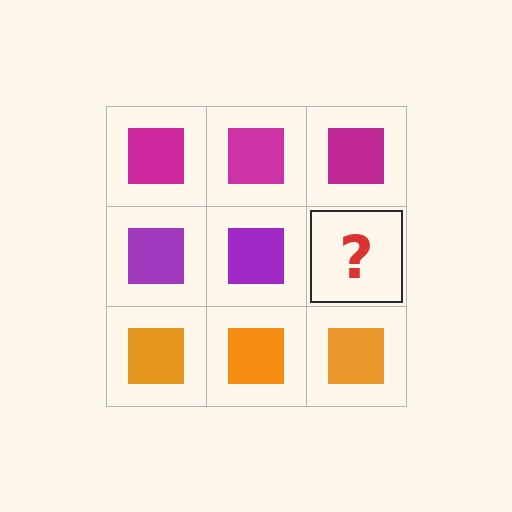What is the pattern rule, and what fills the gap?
The rule is that each row has a consistent color. The gap should be filled with a purple square.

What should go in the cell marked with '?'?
The missing cell should contain a purple square.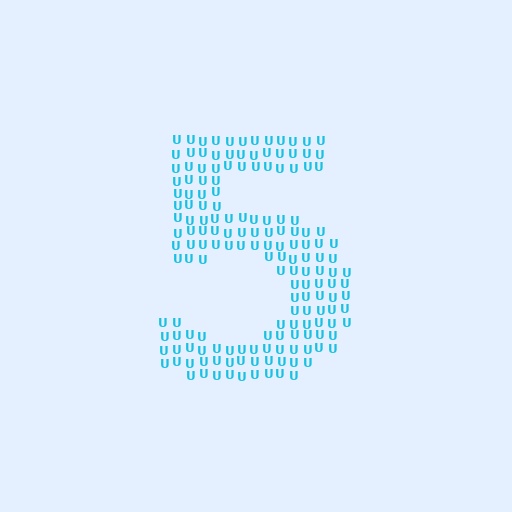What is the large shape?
The large shape is the digit 5.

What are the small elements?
The small elements are letter U's.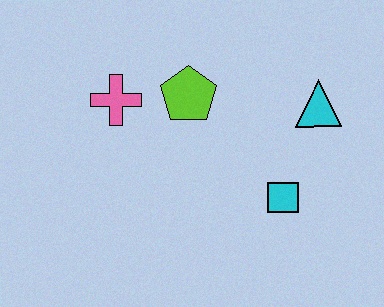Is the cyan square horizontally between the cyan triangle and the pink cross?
Yes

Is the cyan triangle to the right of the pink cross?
Yes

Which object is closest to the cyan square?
The cyan triangle is closest to the cyan square.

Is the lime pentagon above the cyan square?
Yes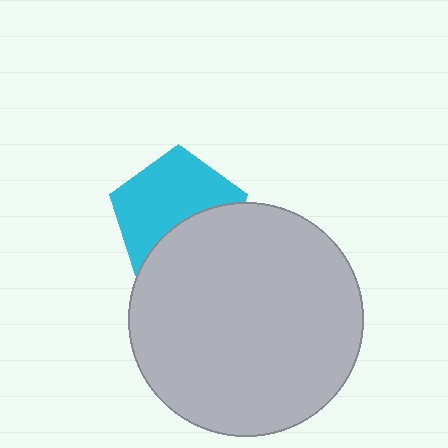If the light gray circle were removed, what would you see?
You would see the complete cyan pentagon.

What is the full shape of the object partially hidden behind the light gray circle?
The partially hidden object is a cyan pentagon.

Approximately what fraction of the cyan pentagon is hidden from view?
Roughly 39% of the cyan pentagon is hidden behind the light gray circle.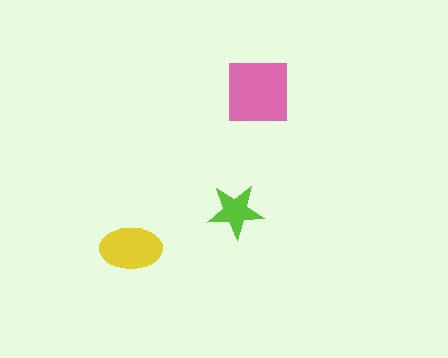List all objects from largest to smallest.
The pink square, the yellow ellipse, the lime star.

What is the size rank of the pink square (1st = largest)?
1st.